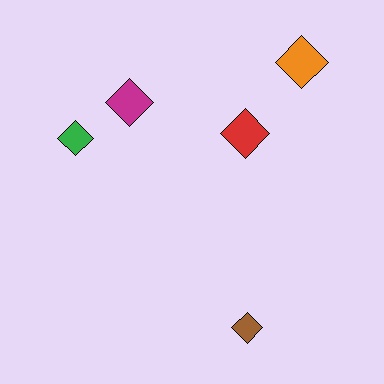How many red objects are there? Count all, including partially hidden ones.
There is 1 red object.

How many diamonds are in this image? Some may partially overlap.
There are 5 diamonds.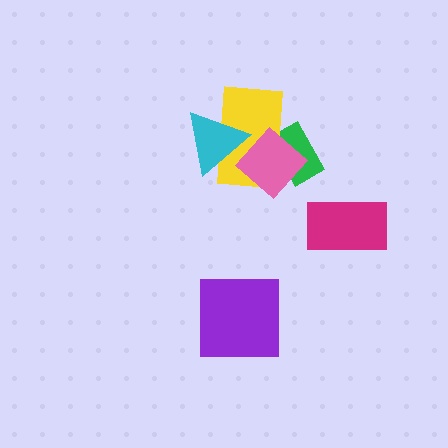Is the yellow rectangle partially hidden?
Yes, it is partially covered by another shape.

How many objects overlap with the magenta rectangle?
0 objects overlap with the magenta rectangle.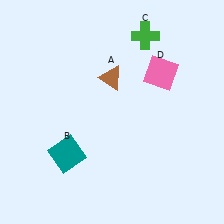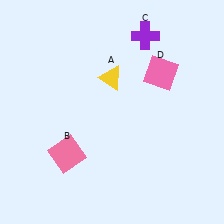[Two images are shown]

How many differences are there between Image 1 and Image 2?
There are 3 differences between the two images.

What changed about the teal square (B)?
In Image 1, B is teal. In Image 2, it changed to pink.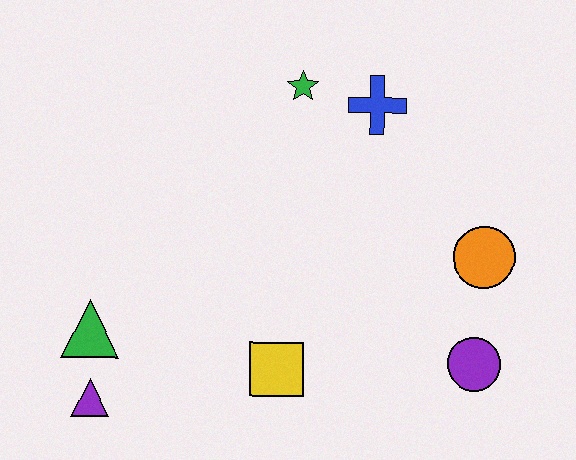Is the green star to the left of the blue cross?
Yes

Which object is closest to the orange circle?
The purple circle is closest to the orange circle.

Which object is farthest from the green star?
The purple triangle is farthest from the green star.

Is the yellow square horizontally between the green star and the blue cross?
No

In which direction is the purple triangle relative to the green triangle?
The purple triangle is below the green triangle.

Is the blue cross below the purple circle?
No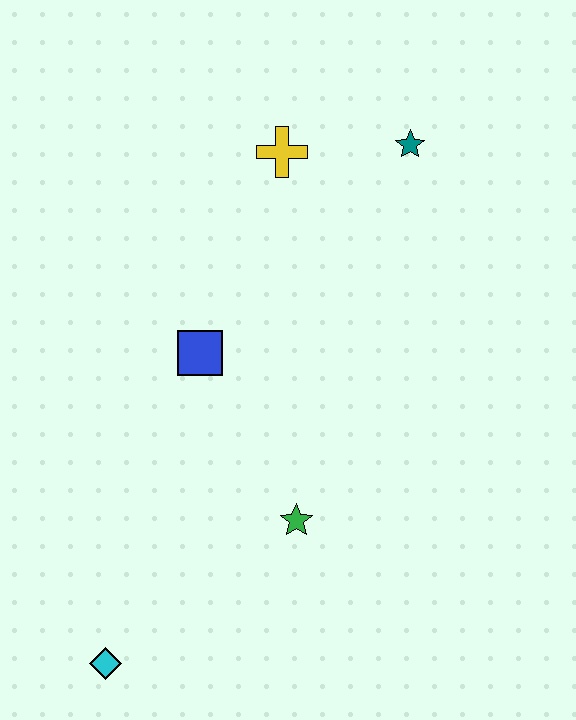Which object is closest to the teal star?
The yellow cross is closest to the teal star.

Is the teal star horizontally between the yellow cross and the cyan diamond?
No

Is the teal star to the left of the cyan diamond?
No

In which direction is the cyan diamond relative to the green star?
The cyan diamond is to the left of the green star.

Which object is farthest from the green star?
The teal star is farthest from the green star.